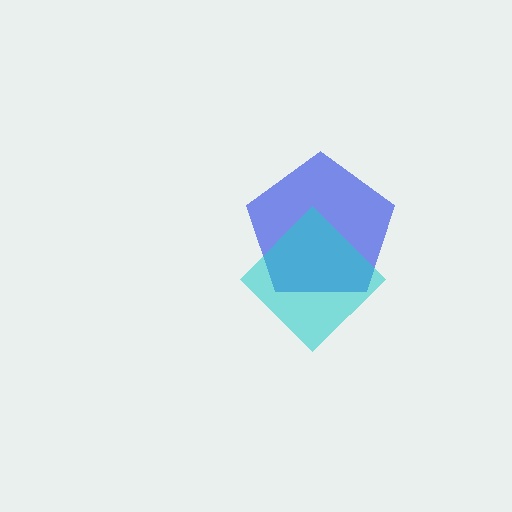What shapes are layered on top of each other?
The layered shapes are: a blue pentagon, a cyan diamond.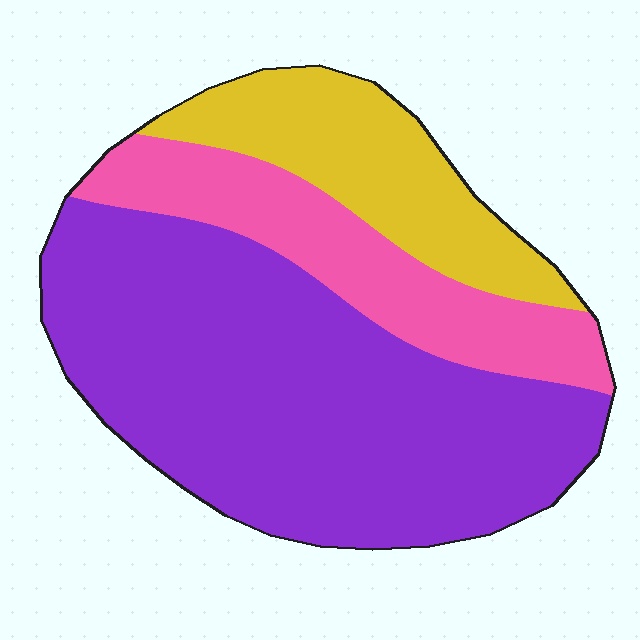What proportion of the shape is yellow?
Yellow covers about 20% of the shape.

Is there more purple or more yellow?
Purple.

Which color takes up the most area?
Purple, at roughly 60%.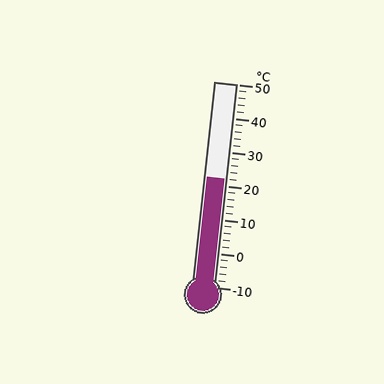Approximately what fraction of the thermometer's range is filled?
The thermometer is filled to approximately 55% of its range.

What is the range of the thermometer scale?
The thermometer scale ranges from -10°C to 50°C.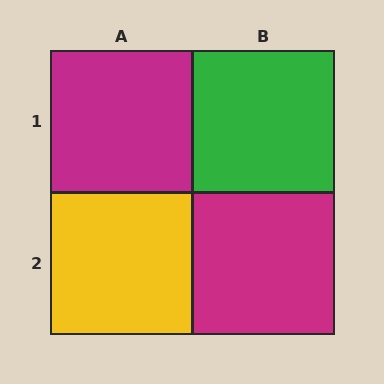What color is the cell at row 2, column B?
Magenta.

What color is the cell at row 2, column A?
Yellow.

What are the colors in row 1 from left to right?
Magenta, green.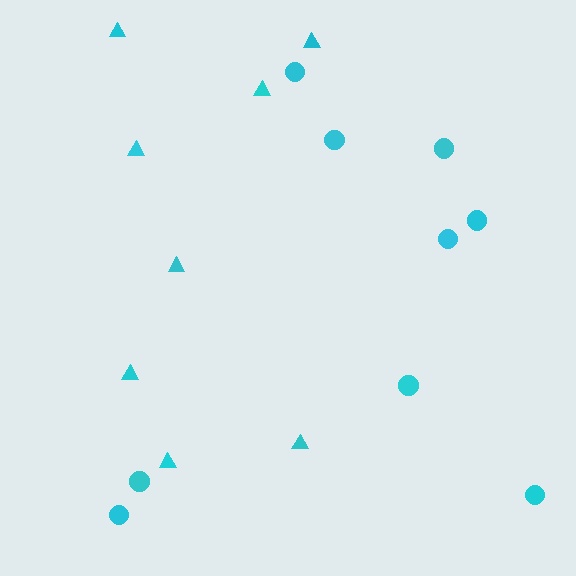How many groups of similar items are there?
There are 2 groups: one group of circles (9) and one group of triangles (8).